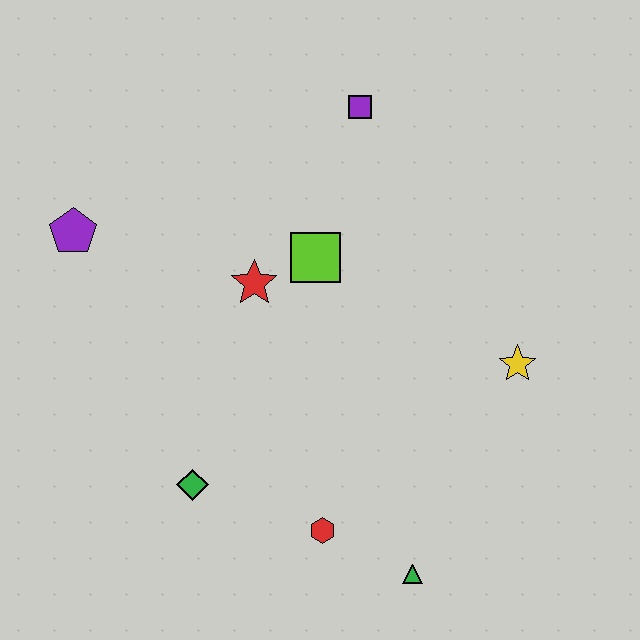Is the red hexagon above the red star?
No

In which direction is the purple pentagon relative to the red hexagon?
The purple pentagon is above the red hexagon.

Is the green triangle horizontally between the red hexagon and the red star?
No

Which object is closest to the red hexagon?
The green triangle is closest to the red hexagon.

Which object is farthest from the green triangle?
The purple pentagon is farthest from the green triangle.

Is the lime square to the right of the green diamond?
Yes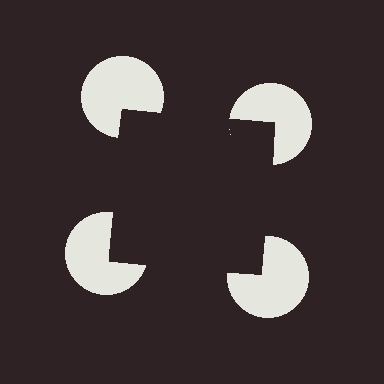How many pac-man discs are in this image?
There are 4 — one at each vertex of the illusory square.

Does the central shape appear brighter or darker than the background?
It typically appears slightly darker than the background, even though no actual brightness change is drawn.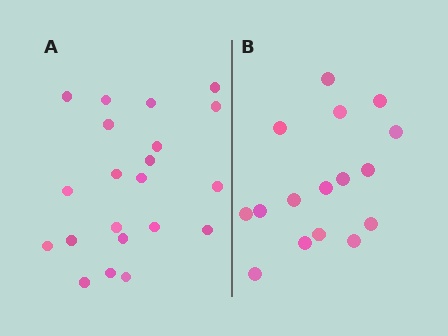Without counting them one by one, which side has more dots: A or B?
Region A (the left region) has more dots.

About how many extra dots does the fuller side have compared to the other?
Region A has about 5 more dots than region B.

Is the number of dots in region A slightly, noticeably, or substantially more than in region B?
Region A has noticeably more, but not dramatically so. The ratio is roughly 1.3 to 1.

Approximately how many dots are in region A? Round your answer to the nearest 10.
About 20 dots. (The exact count is 21, which rounds to 20.)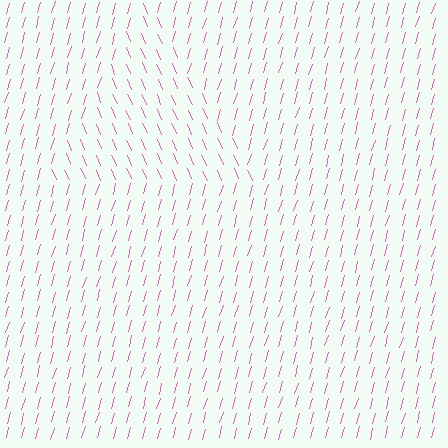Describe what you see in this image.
The image is filled with small pink line segments. A triangle region in the image has lines oriented differently from the surrounding lines, creating a visible texture boundary.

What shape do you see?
I see a triangle.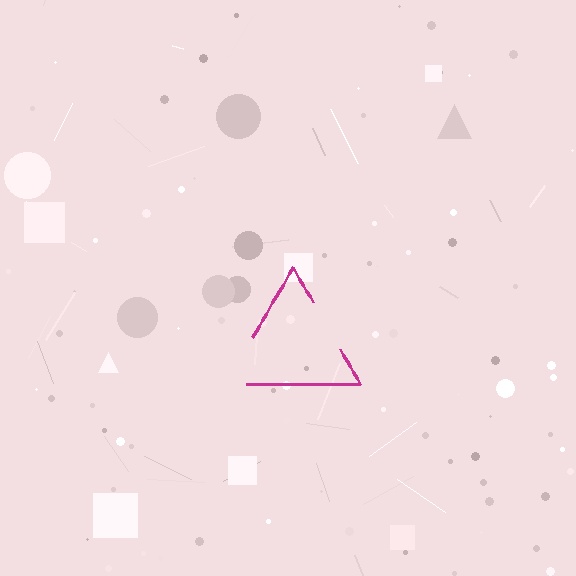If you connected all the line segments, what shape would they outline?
They would outline a triangle.